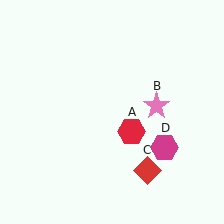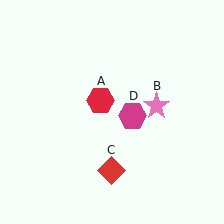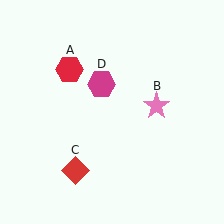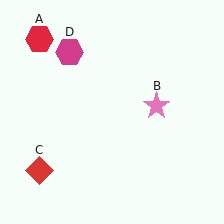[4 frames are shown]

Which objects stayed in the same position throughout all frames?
Pink star (object B) remained stationary.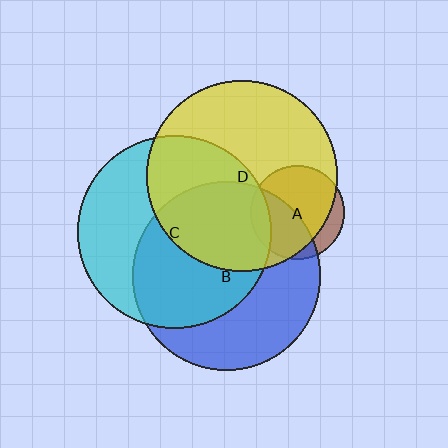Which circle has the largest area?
Circle C (cyan).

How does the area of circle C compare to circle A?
Approximately 4.3 times.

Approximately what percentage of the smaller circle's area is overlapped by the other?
Approximately 15%.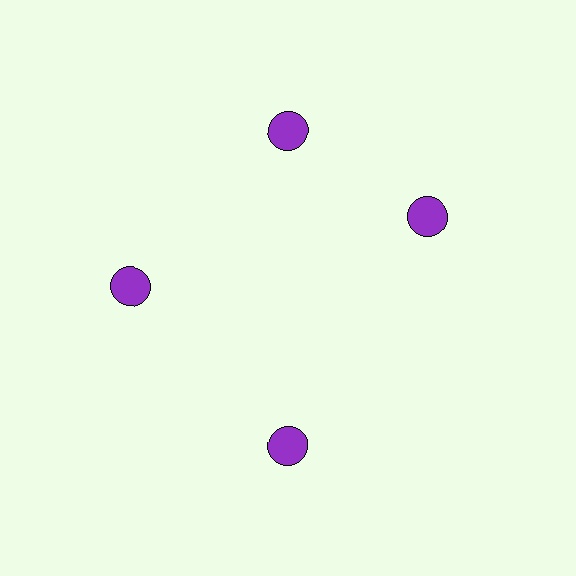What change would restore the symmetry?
The symmetry would be restored by rotating it back into even spacing with its neighbors so that all 4 circles sit at equal angles and equal distance from the center.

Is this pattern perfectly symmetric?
No. The 4 purple circles are arranged in a ring, but one element near the 3 o'clock position is rotated out of alignment along the ring, breaking the 4-fold rotational symmetry.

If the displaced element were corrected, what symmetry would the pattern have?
It would have 4-fold rotational symmetry — the pattern would map onto itself every 90 degrees.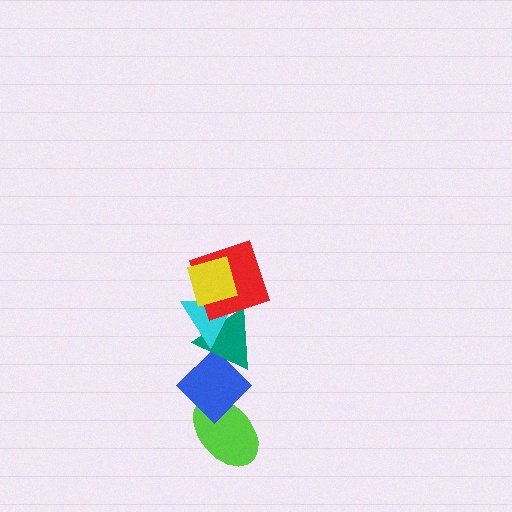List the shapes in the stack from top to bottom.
From top to bottom: the yellow square, the red square, the cyan triangle, the teal triangle, the blue diamond, the lime ellipse.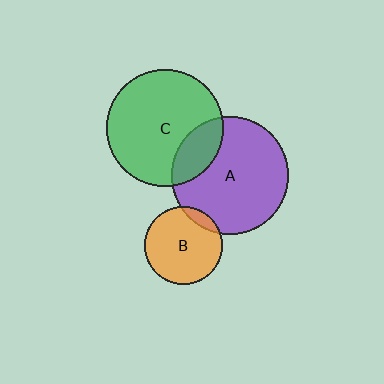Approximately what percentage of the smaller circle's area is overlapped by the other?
Approximately 10%.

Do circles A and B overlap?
Yes.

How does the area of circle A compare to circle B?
Approximately 2.3 times.